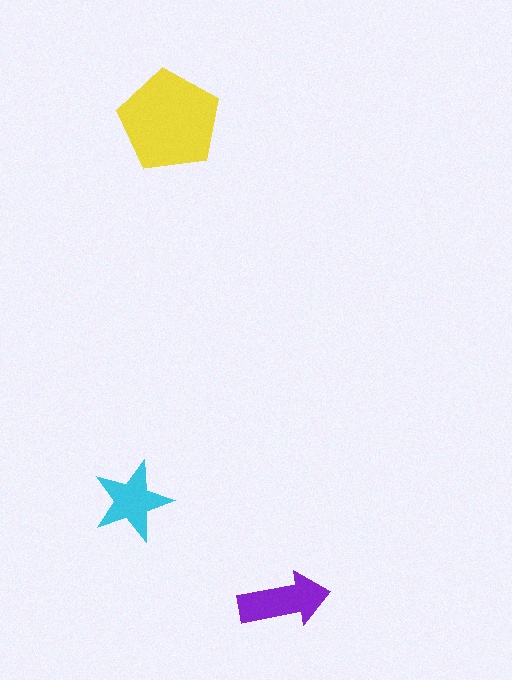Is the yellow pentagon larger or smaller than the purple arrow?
Larger.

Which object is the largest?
The yellow pentagon.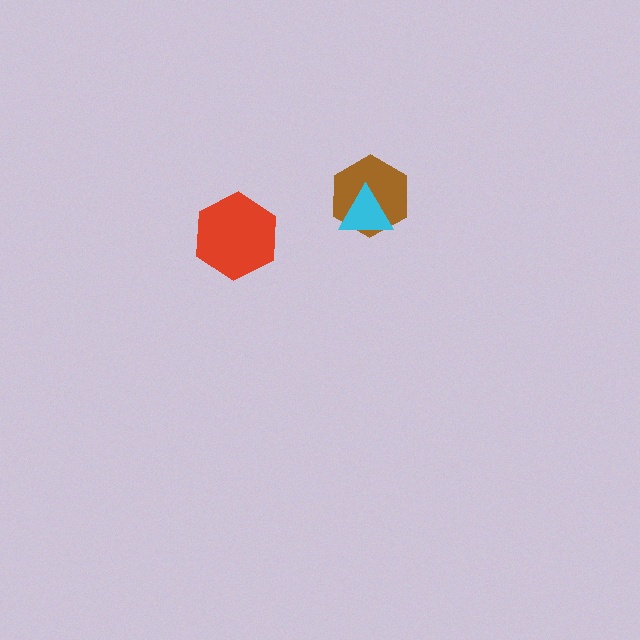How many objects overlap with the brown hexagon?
1 object overlaps with the brown hexagon.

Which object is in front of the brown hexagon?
The cyan triangle is in front of the brown hexagon.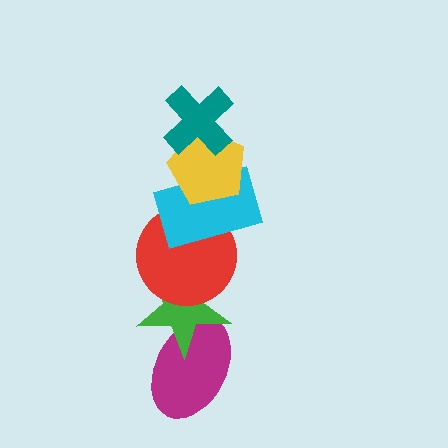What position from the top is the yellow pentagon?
The yellow pentagon is 2nd from the top.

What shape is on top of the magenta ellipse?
The green star is on top of the magenta ellipse.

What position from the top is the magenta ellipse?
The magenta ellipse is 6th from the top.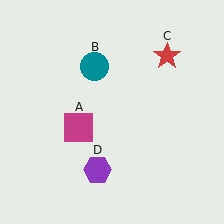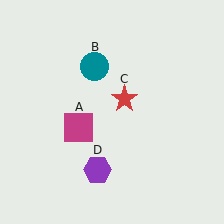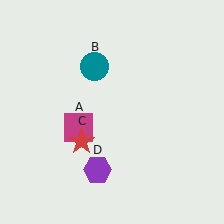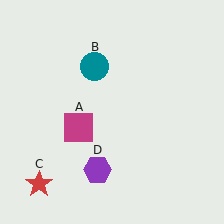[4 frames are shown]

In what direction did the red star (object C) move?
The red star (object C) moved down and to the left.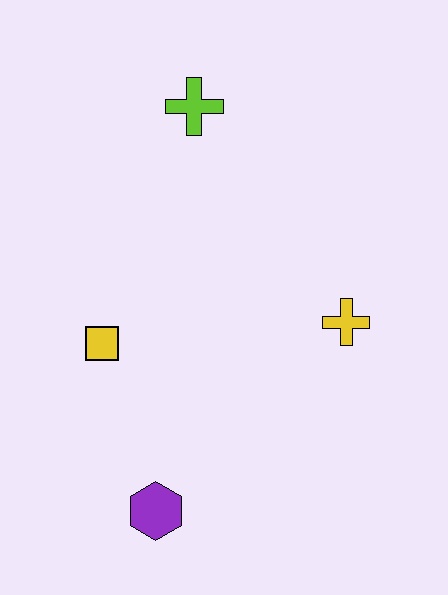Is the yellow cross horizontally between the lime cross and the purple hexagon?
No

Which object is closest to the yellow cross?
The yellow square is closest to the yellow cross.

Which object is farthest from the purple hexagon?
The lime cross is farthest from the purple hexagon.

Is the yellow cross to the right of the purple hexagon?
Yes